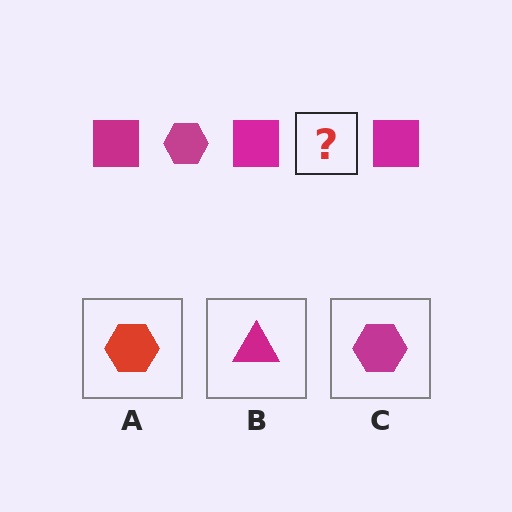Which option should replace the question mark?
Option C.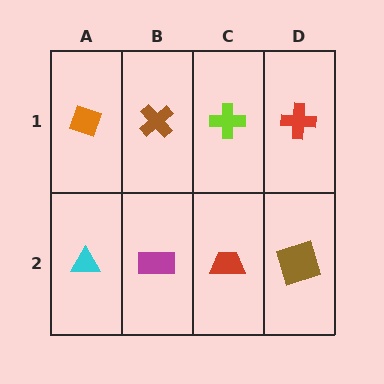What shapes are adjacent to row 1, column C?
A red trapezoid (row 2, column C), a brown cross (row 1, column B), a red cross (row 1, column D).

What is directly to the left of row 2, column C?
A magenta rectangle.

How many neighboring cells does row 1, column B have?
3.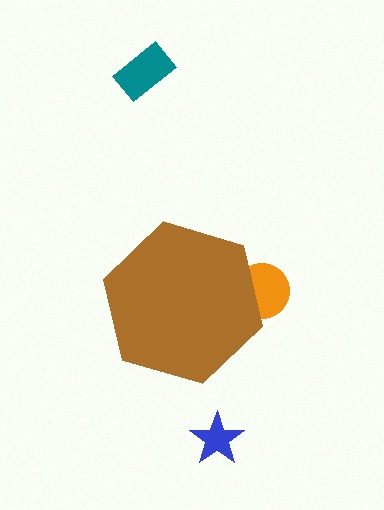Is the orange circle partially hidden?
Yes, the orange circle is partially hidden behind the brown hexagon.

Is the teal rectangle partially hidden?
No, the teal rectangle is fully visible.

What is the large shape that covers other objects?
A brown hexagon.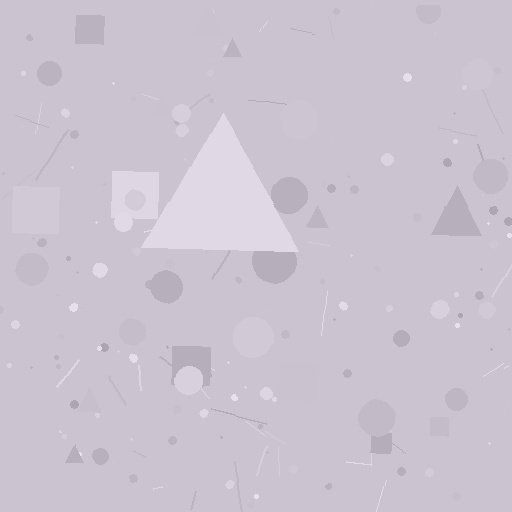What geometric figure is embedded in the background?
A triangle is embedded in the background.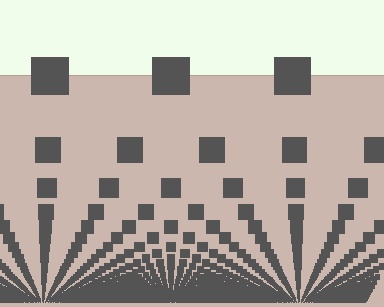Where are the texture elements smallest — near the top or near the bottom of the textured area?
Near the bottom.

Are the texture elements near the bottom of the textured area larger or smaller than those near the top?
Smaller. The gradient is inverted — elements near the bottom are smaller and denser.